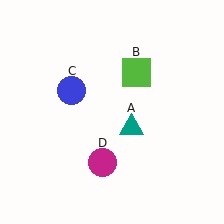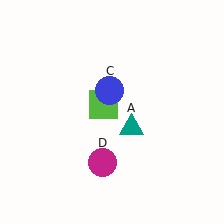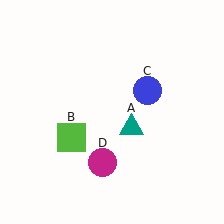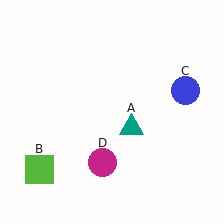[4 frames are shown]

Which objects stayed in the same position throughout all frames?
Teal triangle (object A) and magenta circle (object D) remained stationary.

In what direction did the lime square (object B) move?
The lime square (object B) moved down and to the left.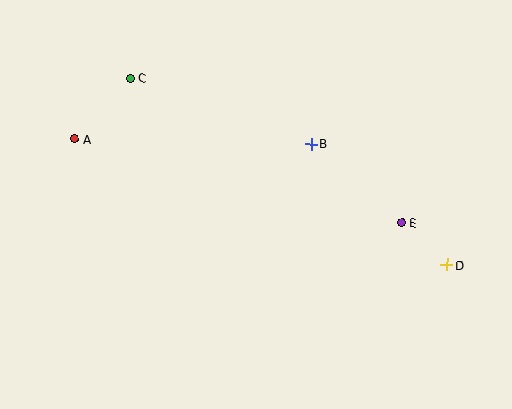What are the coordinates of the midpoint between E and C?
The midpoint between E and C is at (266, 150).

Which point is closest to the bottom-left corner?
Point A is closest to the bottom-left corner.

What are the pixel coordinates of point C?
Point C is at (130, 78).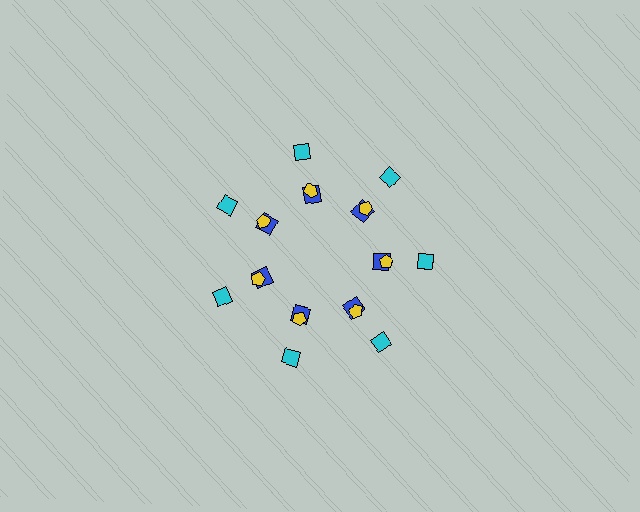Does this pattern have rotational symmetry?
Yes, this pattern has 7-fold rotational symmetry. It looks the same after rotating 51 degrees around the center.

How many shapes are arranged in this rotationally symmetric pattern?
There are 21 shapes, arranged in 7 groups of 3.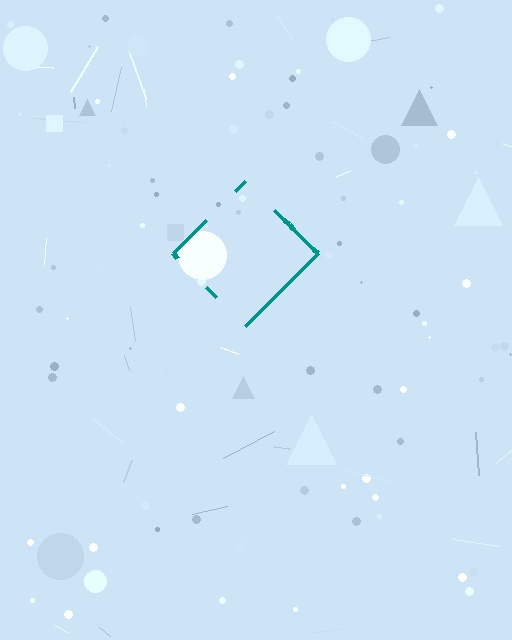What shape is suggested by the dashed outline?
The dashed outline suggests a diamond.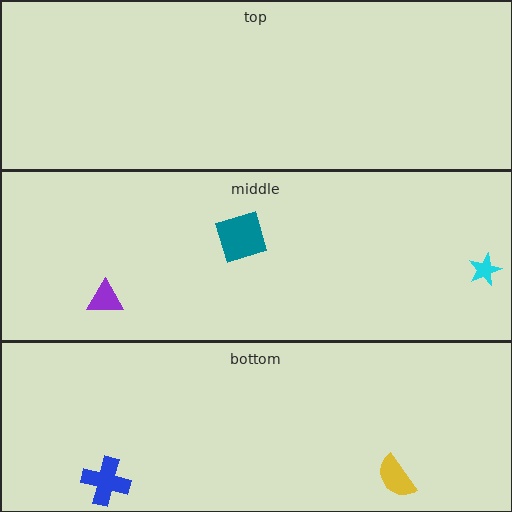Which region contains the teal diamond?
The middle region.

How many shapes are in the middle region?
3.